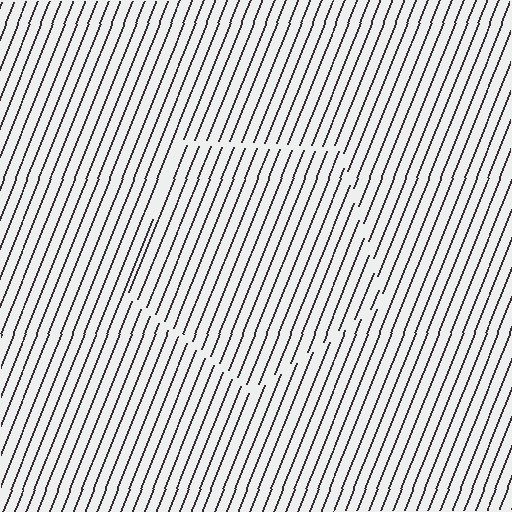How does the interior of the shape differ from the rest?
The interior of the shape contains the same grating, shifted by half a period — the contour is defined by the phase discontinuity where line-ends from the inner and outer gratings abut.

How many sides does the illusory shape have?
5 sides — the line-ends trace a pentagon.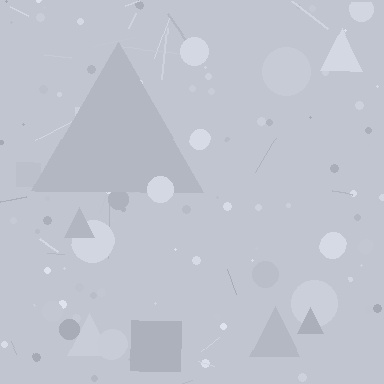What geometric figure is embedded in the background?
A triangle is embedded in the background.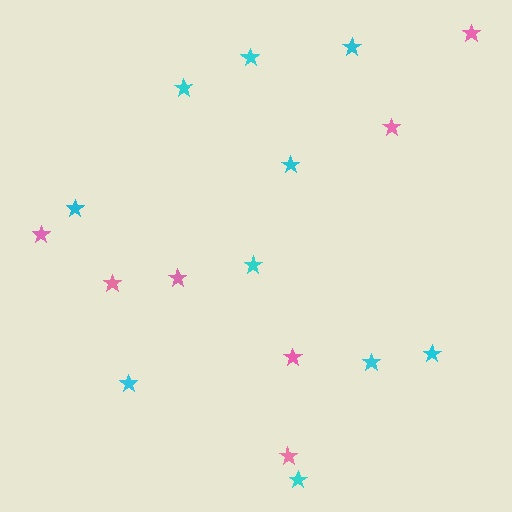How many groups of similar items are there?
There are 2 groups: one group of pink stars (7) and one group of cyan stars (10).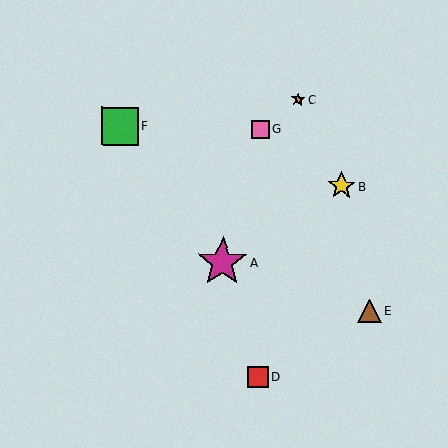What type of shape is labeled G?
Shape G is a pink square.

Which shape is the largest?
The magenta star (labeled A) is the largest.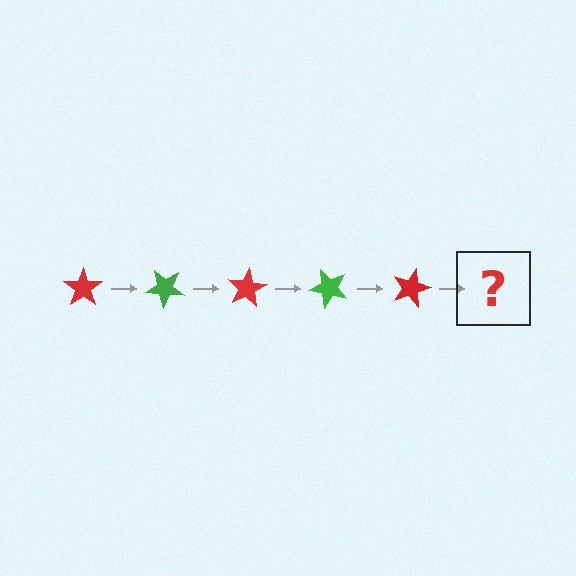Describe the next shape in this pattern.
It should be a green star, rotated 200 degrees from the start.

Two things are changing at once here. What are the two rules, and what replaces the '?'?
The two rules are that it rotates 40 degrees each step and the color cycles through red and green. The '?' should be a green star, rotated 200 degrees from the start.